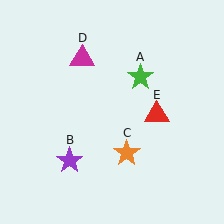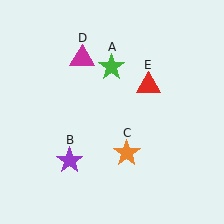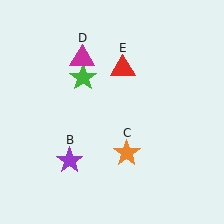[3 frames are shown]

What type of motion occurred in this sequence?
The green star (object A), red triangle (object E) rotated counterclockwise around the center of the scene.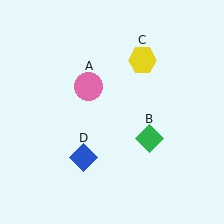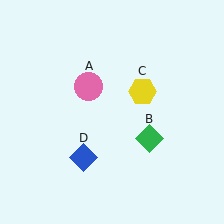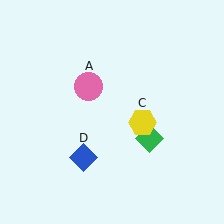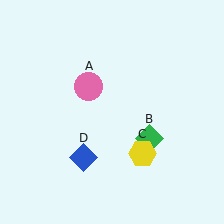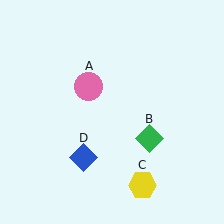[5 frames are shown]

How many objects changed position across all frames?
1 object changed position: yellow hexagon (object C).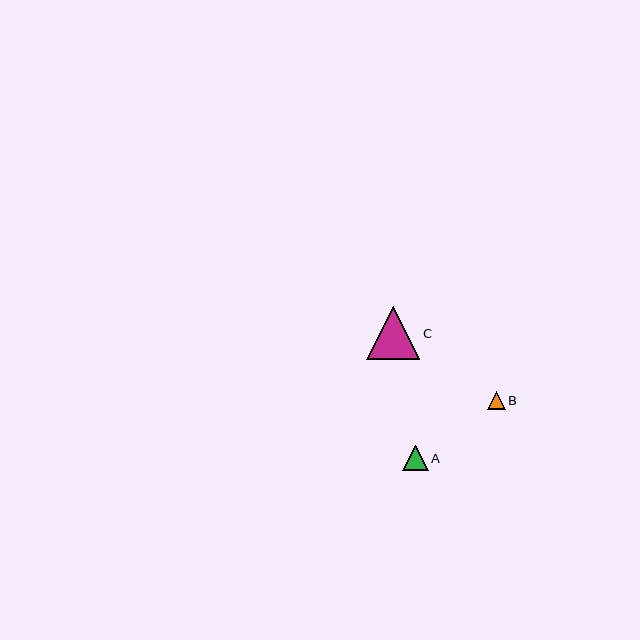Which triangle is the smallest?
Triangle B is the smallest with a size of approximately 18 pixels.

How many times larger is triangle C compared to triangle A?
Triangle C is approximately 2.1 times the size of triangle A.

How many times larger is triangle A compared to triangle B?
Triangle A is approximately 1.5 times the size of triangle B.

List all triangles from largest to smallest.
From largest to smallest: C, A, B.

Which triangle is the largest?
Triangle C is the largest with a size of approximately 54 pixels.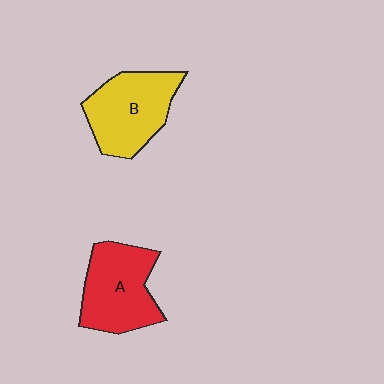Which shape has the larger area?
Shape B (yellow).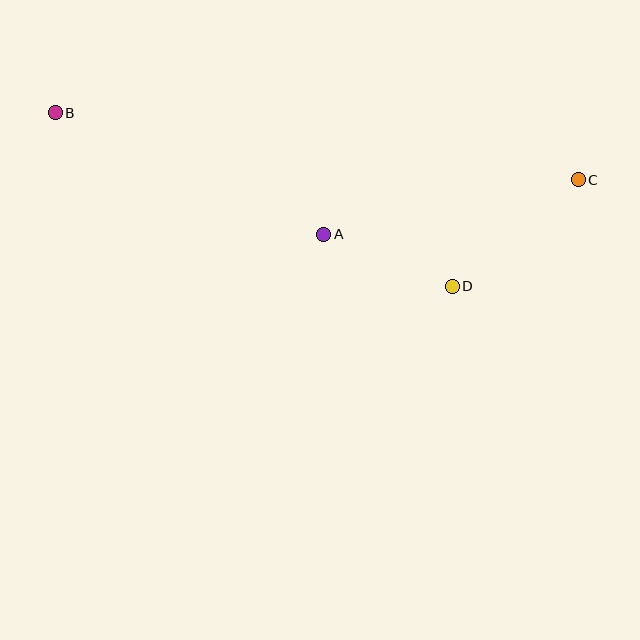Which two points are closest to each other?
Points A and D are closest to each other.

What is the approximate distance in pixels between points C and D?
The distance between C and D is approximately 165 pixels.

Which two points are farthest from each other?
Points B and C are farthest from each other.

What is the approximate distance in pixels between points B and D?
The distance between B and D is approximately 433 pixels.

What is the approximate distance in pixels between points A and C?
The distance between A and C is approximately 260 pixels.